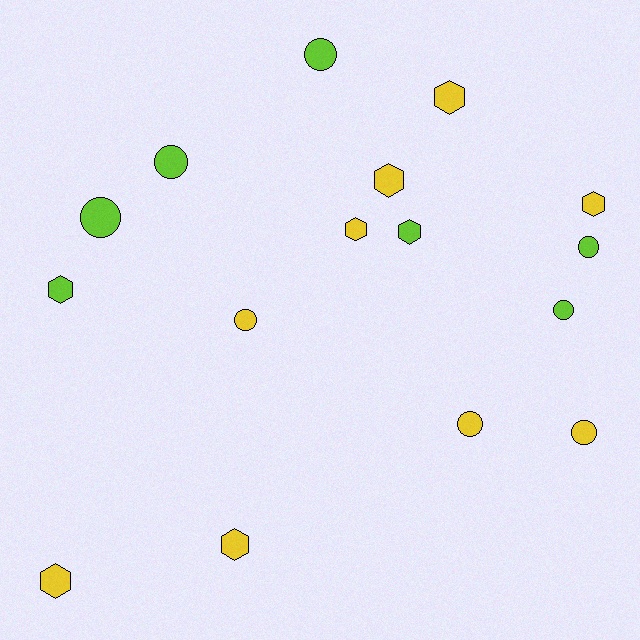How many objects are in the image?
There are 16 objects.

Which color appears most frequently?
Yellow, with 9 objects.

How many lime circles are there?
There are 5 lime circles.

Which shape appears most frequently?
Circle, with 8 objects.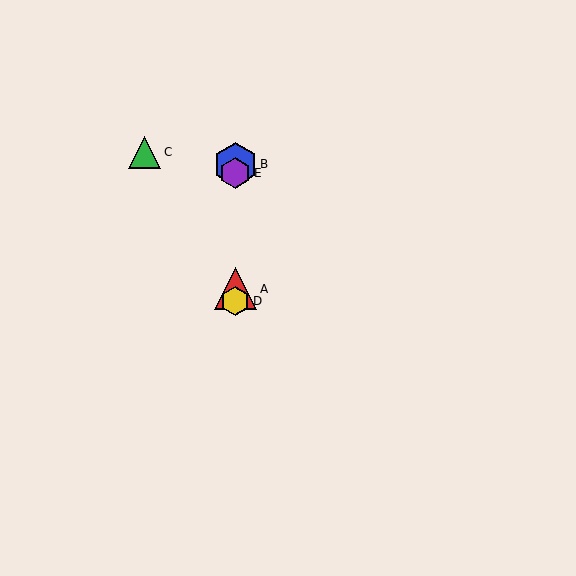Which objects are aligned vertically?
Objects A, B, D, E are aligned vertically.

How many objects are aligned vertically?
4 objects (A, B, D, E) are aligned vertically.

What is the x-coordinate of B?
Object B is at x≈235.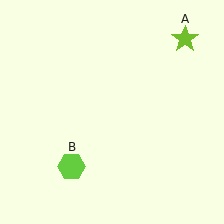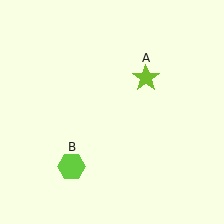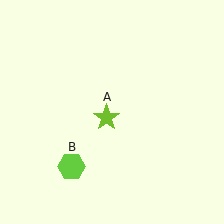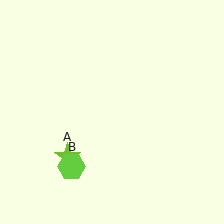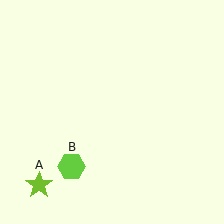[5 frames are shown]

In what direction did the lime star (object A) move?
The lime star (object A) moved down and to the left.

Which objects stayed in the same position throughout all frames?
Lime hexagon (object B) remained stationary.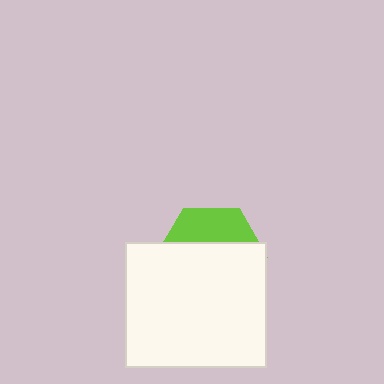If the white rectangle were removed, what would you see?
You would see the complete lime hexagon.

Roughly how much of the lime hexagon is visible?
A small part of it is visible (roughly 31%).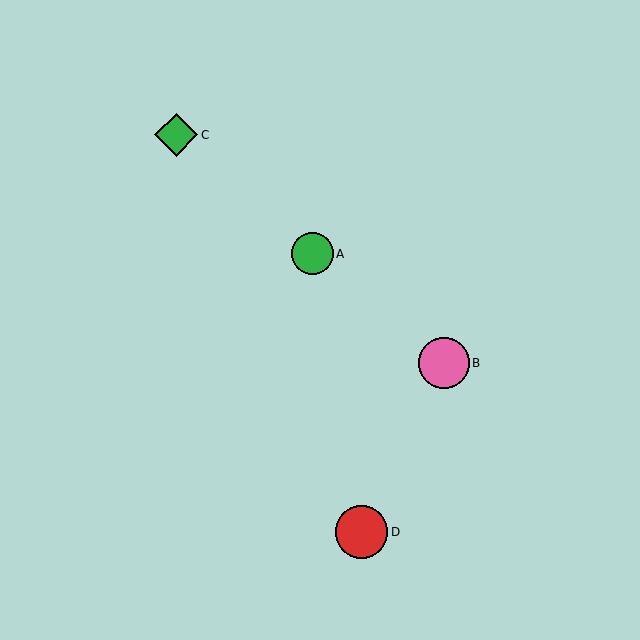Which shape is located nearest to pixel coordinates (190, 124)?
The green diamond (labeled C) at (176, 135) is nearest to that location.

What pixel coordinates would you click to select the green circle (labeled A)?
Click at (313, 254) to select the green circle A.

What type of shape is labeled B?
Shape B is a pink circle.